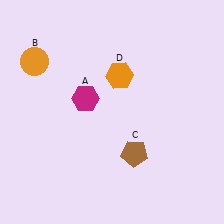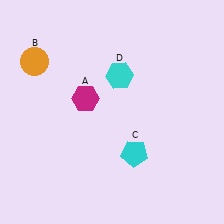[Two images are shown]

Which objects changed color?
C changed from brown to cyan. D changed from orange to cyan.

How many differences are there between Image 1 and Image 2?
There are 2 differences between the two images.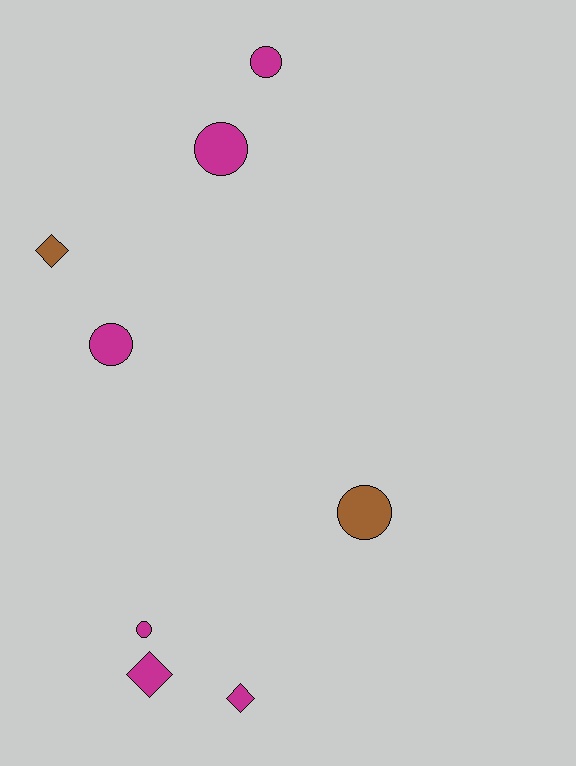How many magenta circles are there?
There are 4 magenta circles.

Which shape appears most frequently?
Circle, with 5 objects.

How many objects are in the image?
There are 8 objects.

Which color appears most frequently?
Magenta, with 6 objects.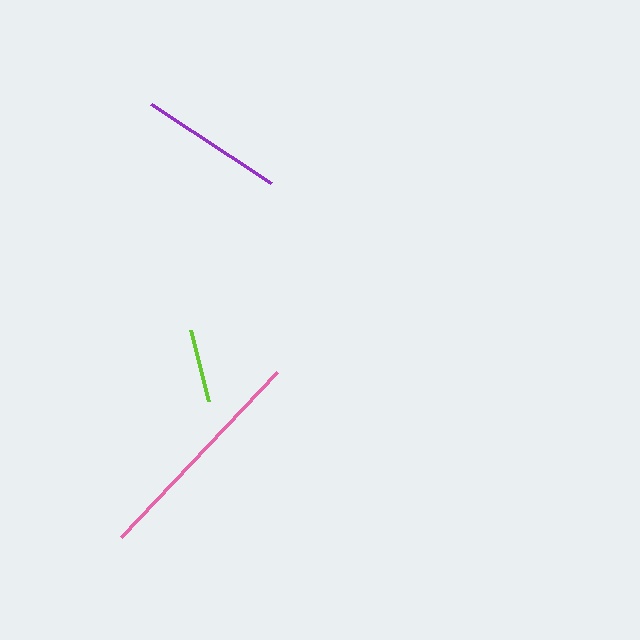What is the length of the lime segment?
The lime segment is approximately 73 pixels long.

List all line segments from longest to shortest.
From longest to shortest: pink, purple, lime.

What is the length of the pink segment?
The pink segment is approximately 227 pixels long.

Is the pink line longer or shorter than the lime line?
The pink line is longer than the lime line.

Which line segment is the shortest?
The lime line is the shortest at approximately 73 pixels.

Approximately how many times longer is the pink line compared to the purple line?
The pink line is approximately 1.6 times the length of the purple line.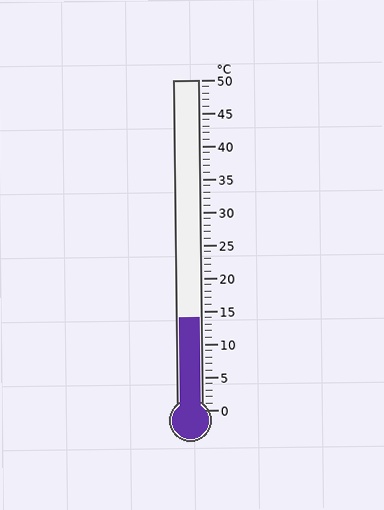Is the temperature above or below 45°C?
The temperature is below 45°C.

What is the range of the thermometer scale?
The thermometer scale ranges from 0°C to 50°C.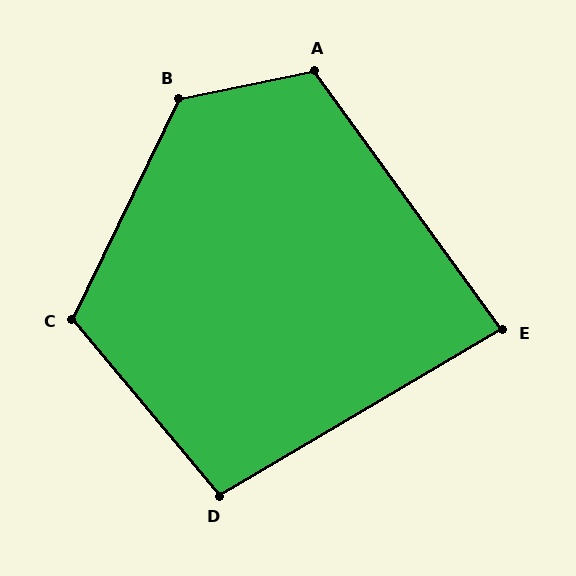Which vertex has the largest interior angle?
B, at approximately 127 degrees.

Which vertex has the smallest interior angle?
E, at approximately 84 degrees.